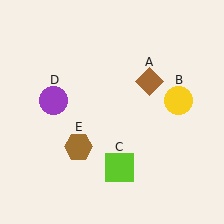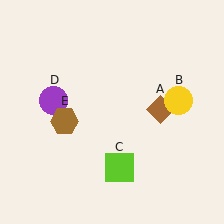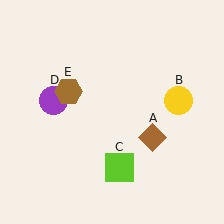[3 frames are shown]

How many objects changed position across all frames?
2 objects changed position: brown diamond (object A), brown hexagon (object E).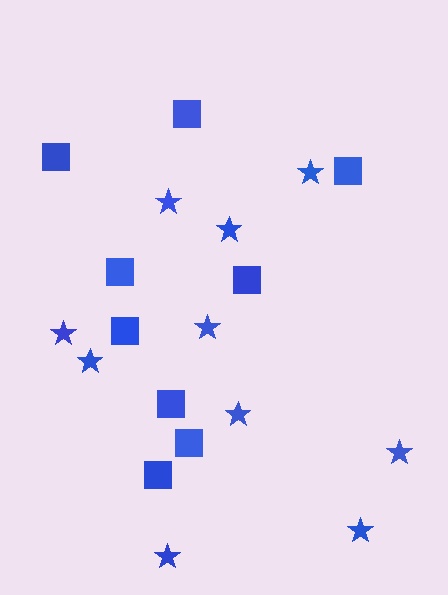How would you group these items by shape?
There are 2 groups: one group of squares (9) and one group of stars (10).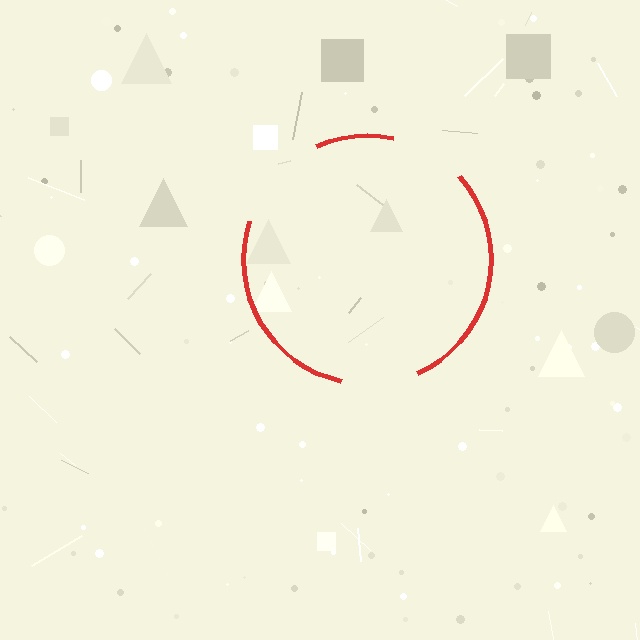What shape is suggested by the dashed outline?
The dashed outline suggests a circle.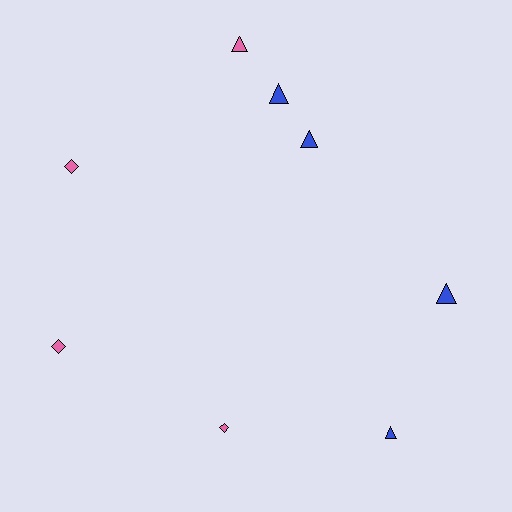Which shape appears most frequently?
Triangle, with 5 objects.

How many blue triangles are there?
There are 4 blue triangles.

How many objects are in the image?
There are 8 objects.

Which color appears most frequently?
Blue, with 4 objects.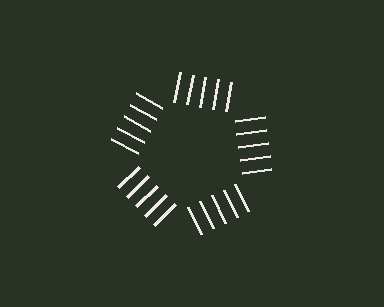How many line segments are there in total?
25 — 5 along each of the 5 edges.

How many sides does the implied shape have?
5 sides — the line-ends trace a pentagon.